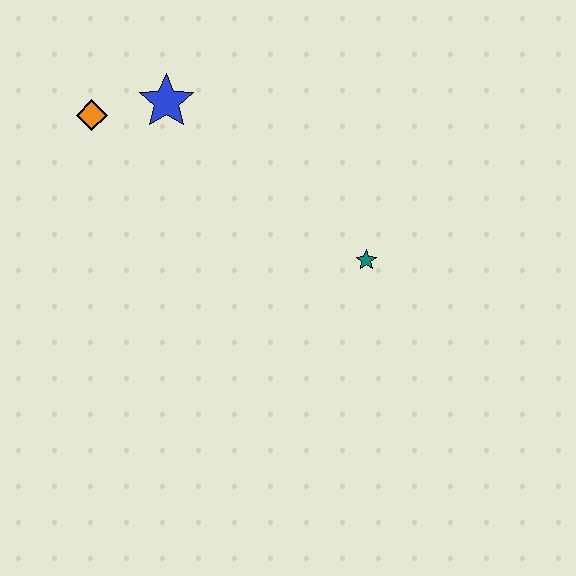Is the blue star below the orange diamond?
No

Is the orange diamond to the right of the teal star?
No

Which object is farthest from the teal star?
The orange diamond is farthest from the teal star.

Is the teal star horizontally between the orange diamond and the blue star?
No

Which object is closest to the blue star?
The orange diamond is closest to the blue star.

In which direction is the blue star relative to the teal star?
The blue star is to the left of the teal star.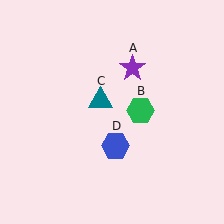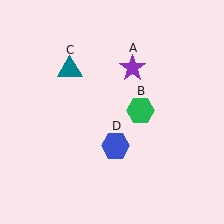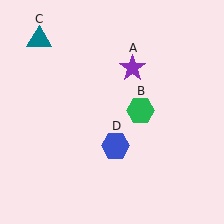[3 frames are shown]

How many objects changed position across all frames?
1 object changed position: teal triangle (object C).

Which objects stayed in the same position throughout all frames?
Purple star (object A) and green hexagon (object B) and blue hexagon (object D) remained stationary.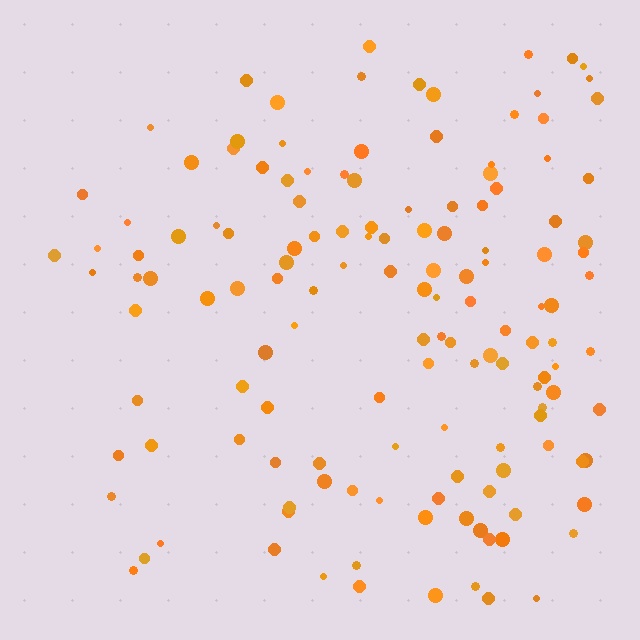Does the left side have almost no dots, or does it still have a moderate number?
Still a moderate number, just noticeably fewer than the right.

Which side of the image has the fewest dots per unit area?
The left.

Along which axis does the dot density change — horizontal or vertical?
Horizontal.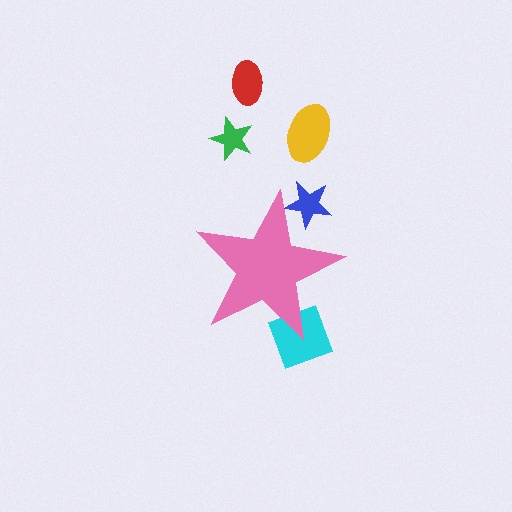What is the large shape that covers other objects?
A pink star.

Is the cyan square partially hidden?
Yes, the cyan square is partially hidden behind the pink star.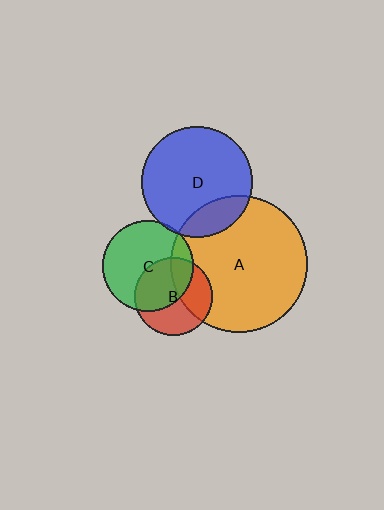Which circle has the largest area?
Circle A (orange).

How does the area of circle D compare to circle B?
Approximately 2.0 times.